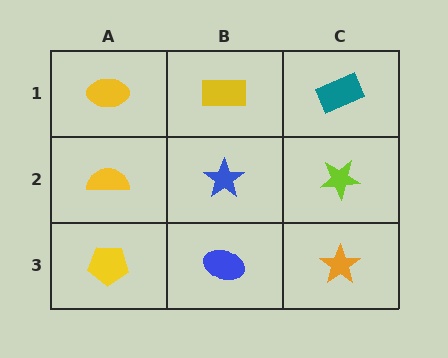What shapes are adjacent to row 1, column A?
A yellow semicircle (row 2, column A), a yellow rectangle (row 1, column B).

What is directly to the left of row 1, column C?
A yellow rectangle.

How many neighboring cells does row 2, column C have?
3.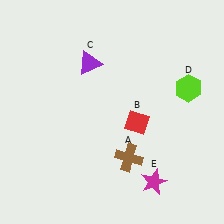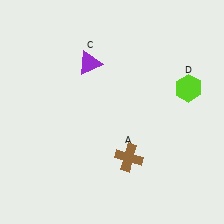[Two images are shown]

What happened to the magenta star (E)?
The magenta star (E) was removed in Image 2. It was in the bottom-right area of Image 1.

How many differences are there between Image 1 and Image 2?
There are 2 differences between the two images.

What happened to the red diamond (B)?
The red diamond (B) was removed in Image 2. It was in the bottom-right area of Image 1.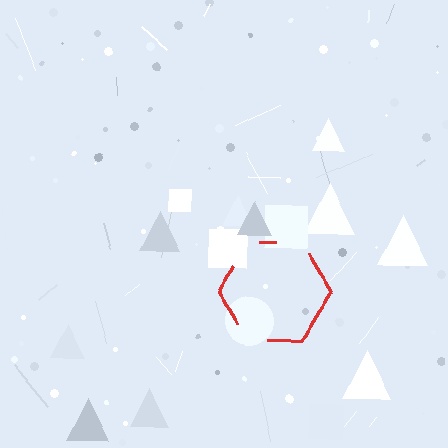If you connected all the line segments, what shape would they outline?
They would outline a hexagon.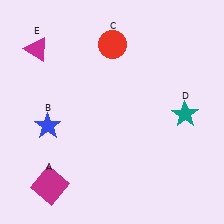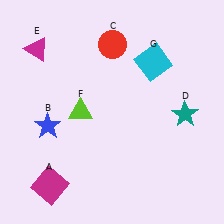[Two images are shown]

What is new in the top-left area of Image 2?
A lime triangle (F) was added in the top-left area of Image 2.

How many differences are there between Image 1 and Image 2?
There are 2 differences between the two images.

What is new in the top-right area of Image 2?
A cyan square (G) was added in the top-right area of Image 2.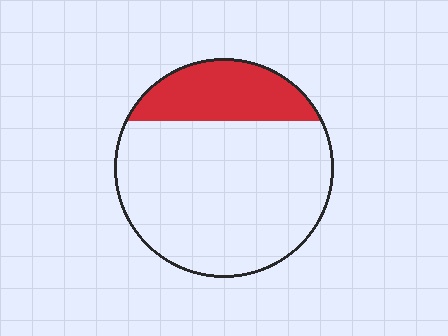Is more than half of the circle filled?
No.